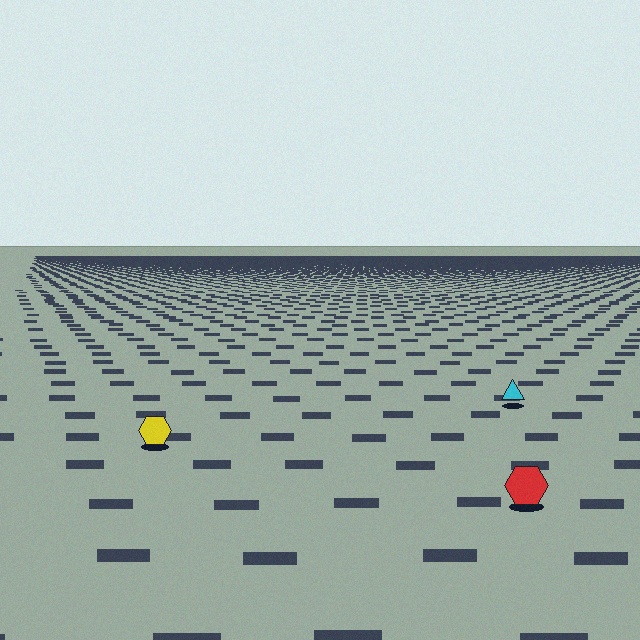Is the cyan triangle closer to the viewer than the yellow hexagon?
No. The yellow hexagon is closer — you can tell from the texture gradient: the ground texture is coarser near it.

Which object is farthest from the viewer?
The cyan triangle is farthest from the viewer. It appears smaller and the ground texture around it is denser.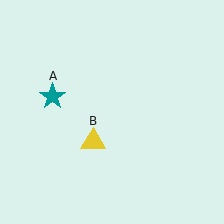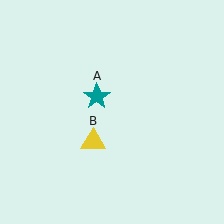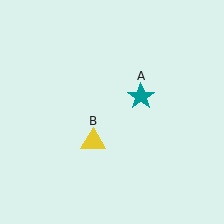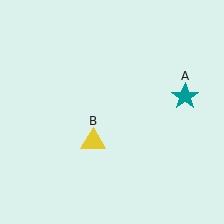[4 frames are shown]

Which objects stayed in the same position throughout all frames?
Yellow triangle (object B) remained stationary.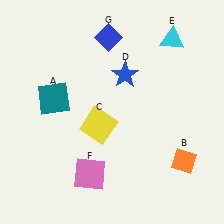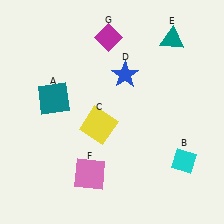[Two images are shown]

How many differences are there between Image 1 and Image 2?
There are 3 differences between the two images.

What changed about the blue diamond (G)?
In Image 1, G is blue. In Image 2, it changed to magenta.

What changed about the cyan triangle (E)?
In Image 1, E is cyan. In Image 2, it changed to teal.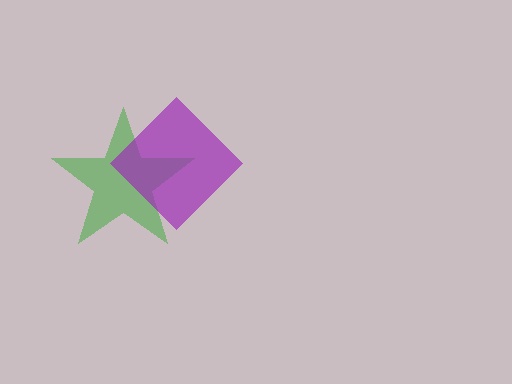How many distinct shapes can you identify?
There are 2 distinct shapes: a green star, a purple diamond.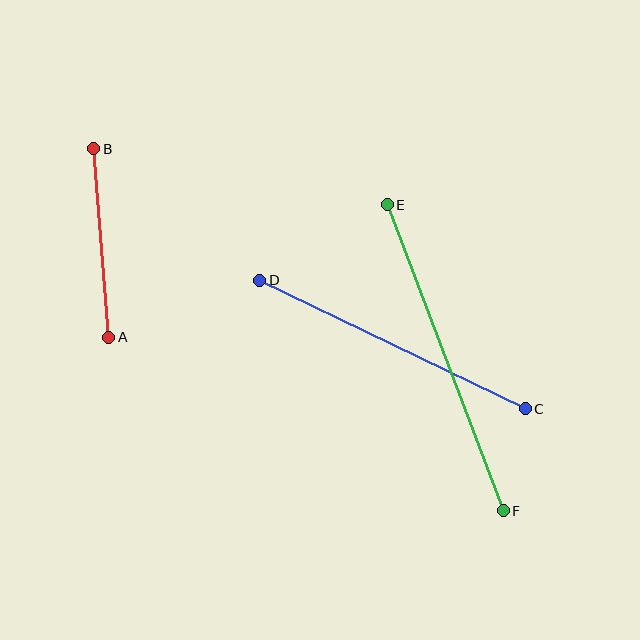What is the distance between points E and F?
The distance is approximately 327 pixels.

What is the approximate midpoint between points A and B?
The midpoint is at approximately (101, 243) pixels.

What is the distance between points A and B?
The distance is approximately 189 pixels.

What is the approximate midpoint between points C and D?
The midpoint is at approximately (393, 344) pixels.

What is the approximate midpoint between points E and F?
The midpoint is at approximately (445, 358) pixels.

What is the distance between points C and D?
The distance is approximately 295 pixels.